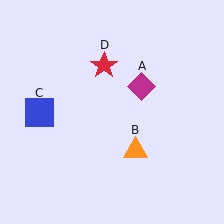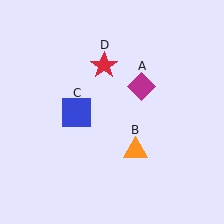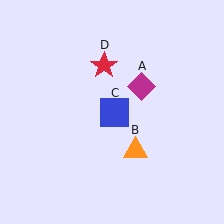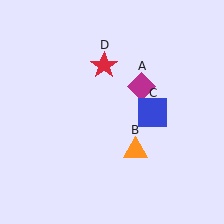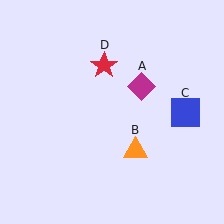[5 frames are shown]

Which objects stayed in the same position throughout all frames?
Magenta diamond (object A) and orange triangle (object B) and red star (object D) remained stationary.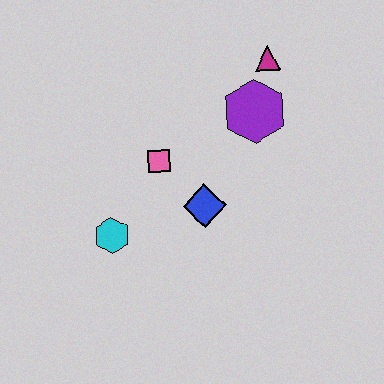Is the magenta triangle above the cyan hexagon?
Yes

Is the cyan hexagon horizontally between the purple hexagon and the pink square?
No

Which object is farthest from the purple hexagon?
The cyan hexagon is farthest from the purple hexagon.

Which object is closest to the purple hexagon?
The magenta triangle is closest to the purple hexagon.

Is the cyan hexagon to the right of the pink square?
No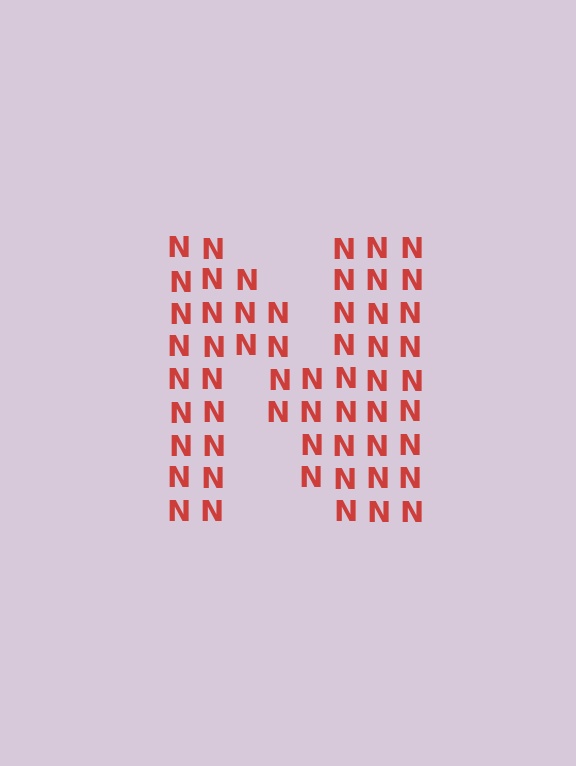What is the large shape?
The large shape is the letter N.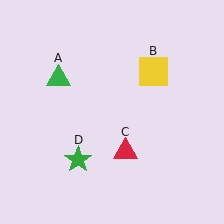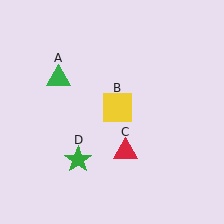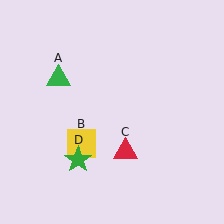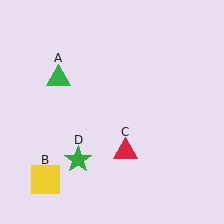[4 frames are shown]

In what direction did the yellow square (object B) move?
The yellow square (object B) moved down and to the left.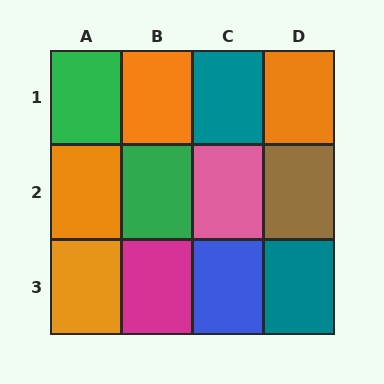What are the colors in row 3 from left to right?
Orange, magenta, blue, teal.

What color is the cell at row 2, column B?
Green.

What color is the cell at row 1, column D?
Orange.